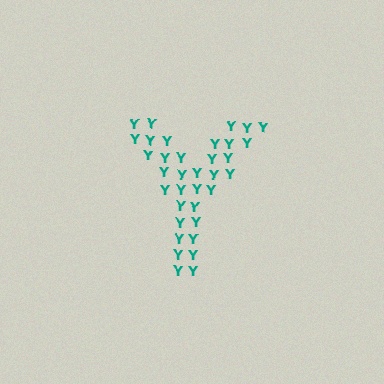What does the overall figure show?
The overall figure shows the letter Y.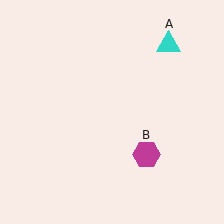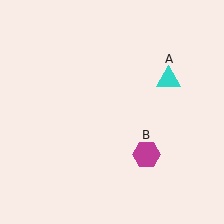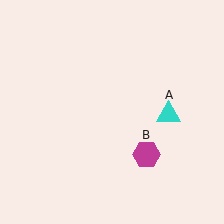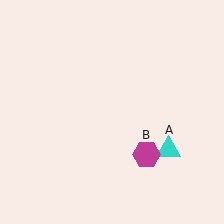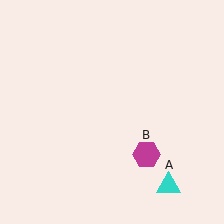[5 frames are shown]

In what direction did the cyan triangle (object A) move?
The cyan triangle (object A) moved down.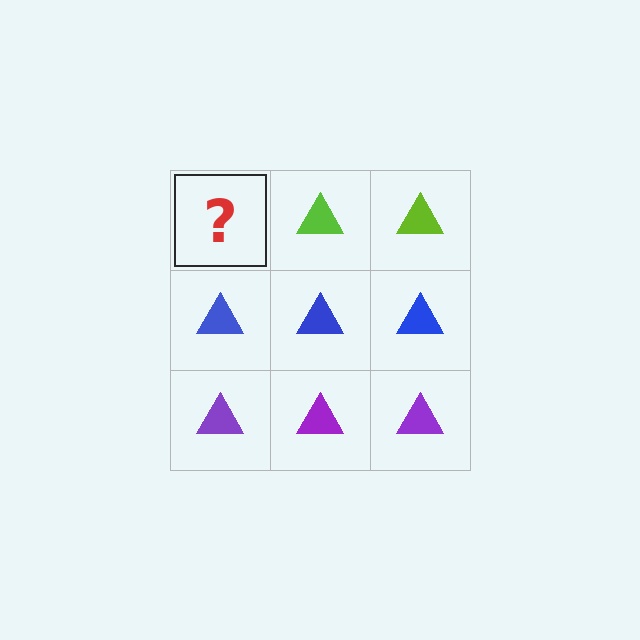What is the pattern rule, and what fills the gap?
The rule is that each row has a consistent color. The gap should be filled with a lime triangle.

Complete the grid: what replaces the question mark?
The question mark should be replaced with a lime triangle.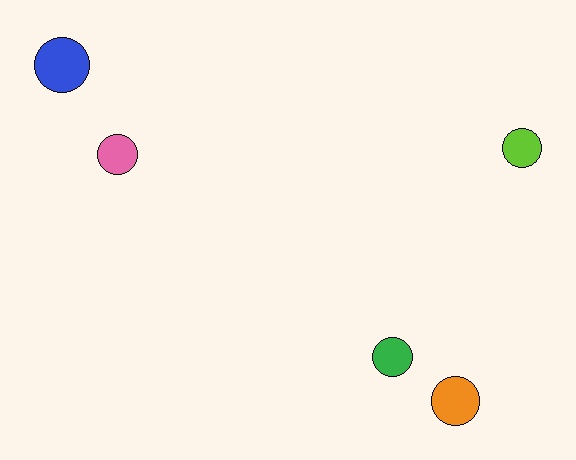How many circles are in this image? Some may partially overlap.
There are 5 circles.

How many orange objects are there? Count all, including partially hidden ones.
There is 1 orange object.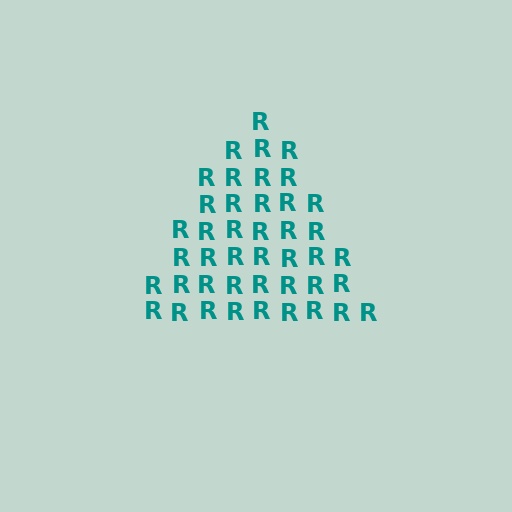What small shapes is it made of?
It is made of small letter R's.